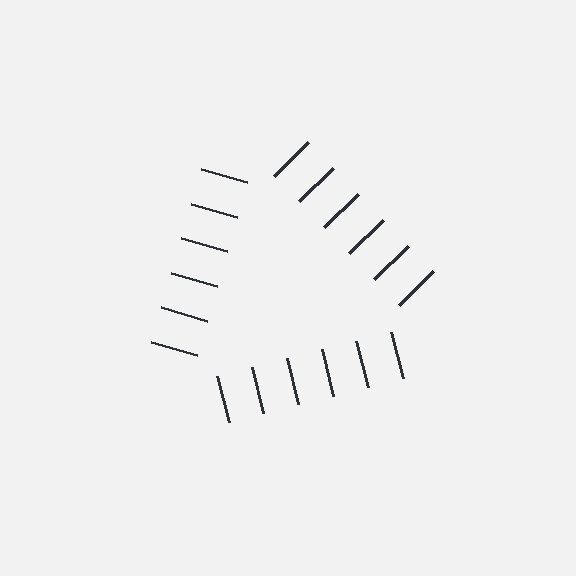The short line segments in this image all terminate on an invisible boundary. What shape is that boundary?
An illusory triangle — the line segments terminate on its edges but no continuous stroke is drawn.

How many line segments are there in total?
18 — 6 along each of the 3 edges.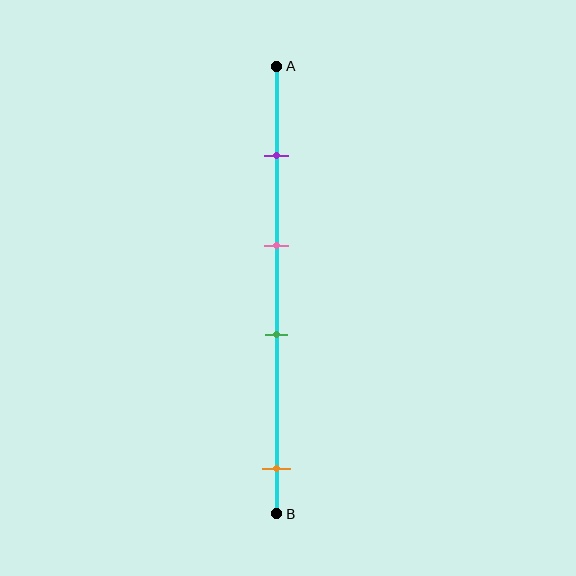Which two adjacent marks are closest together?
The pink and green marks are the closest adjacent pair.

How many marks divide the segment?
There are 4 marks dividing the segment.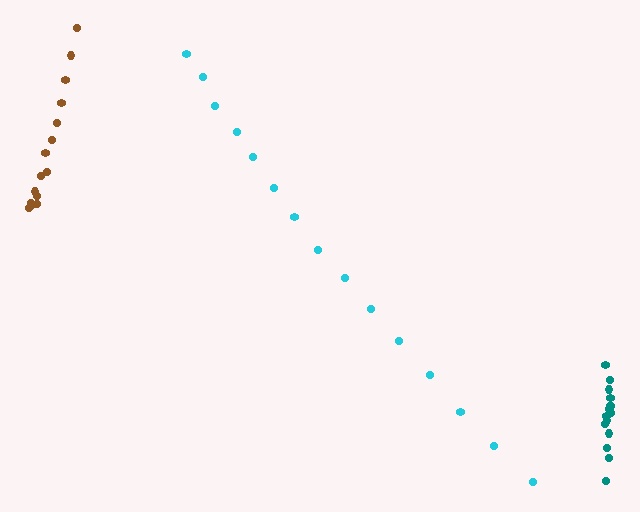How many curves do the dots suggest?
There are 3 distinct paths.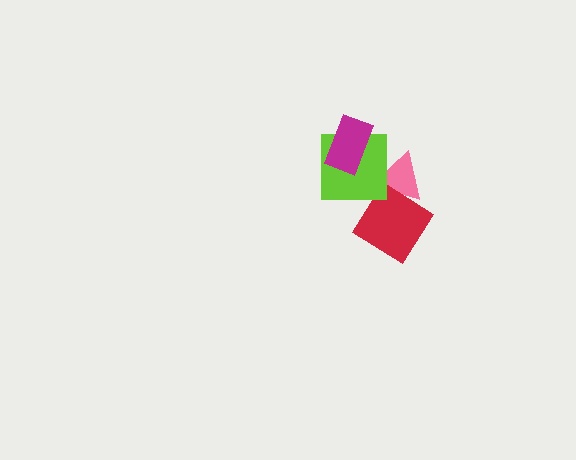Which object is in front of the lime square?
The magenta rectangle is in front of the lime square.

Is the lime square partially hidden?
Yes, it is partially covered by another shape.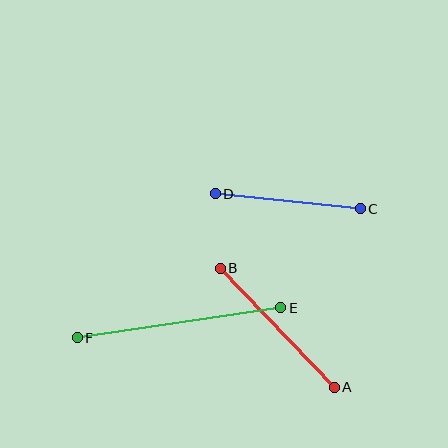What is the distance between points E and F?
The distance is approximately 206 pixels.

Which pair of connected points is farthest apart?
Points E and F are farthest apart.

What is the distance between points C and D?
The distance is approximately 146 pixels.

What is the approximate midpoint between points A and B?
The midpoint is at approximately (277, 328) pixels.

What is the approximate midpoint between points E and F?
The midpoint is at approximately (179, 323) pixels.